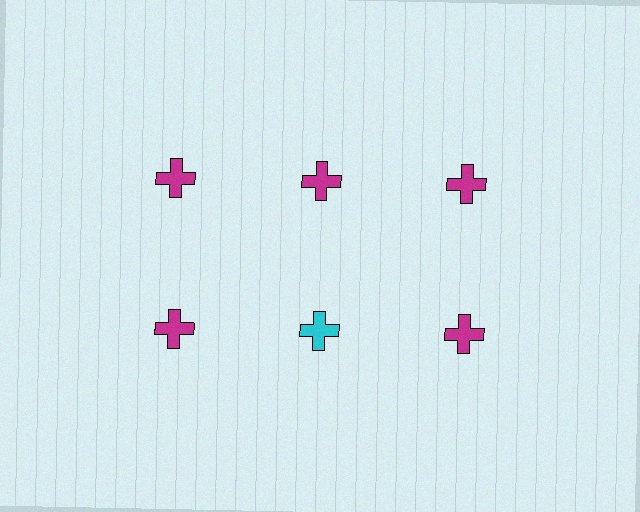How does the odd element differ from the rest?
It has a different color: cyan instead of magenta.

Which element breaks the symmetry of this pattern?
The cyan cross in the second row, second from left column breaks the symmetry. All other shapes are magenta crosses.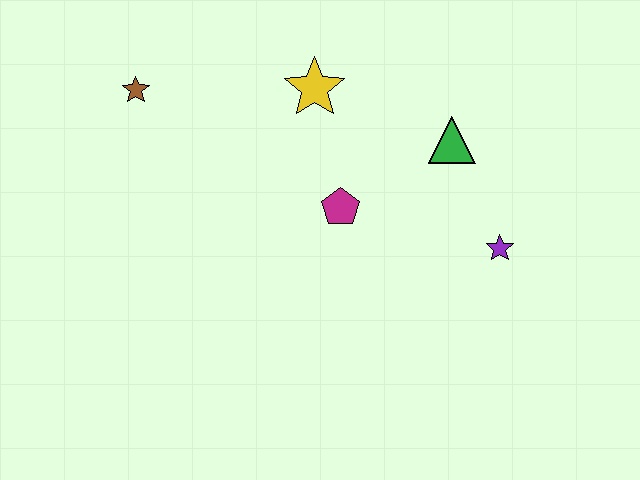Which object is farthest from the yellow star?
The purple star is farthest from the yellow star.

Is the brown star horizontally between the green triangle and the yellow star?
No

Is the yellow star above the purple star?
Yes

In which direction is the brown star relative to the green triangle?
The brown star is to the left of the green triangle.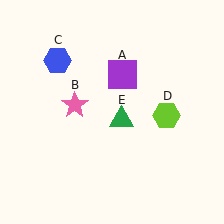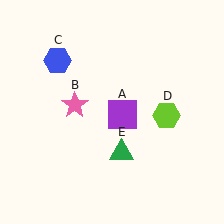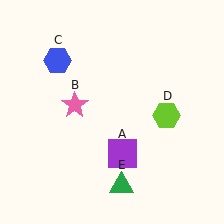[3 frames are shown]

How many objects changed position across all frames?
2 objects changed position: purple square (object A), green triangle (object E).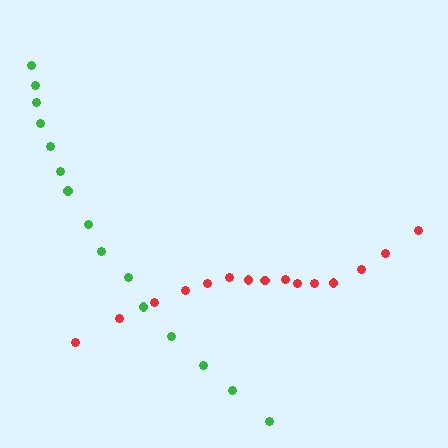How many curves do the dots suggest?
There are 2 distinct paths.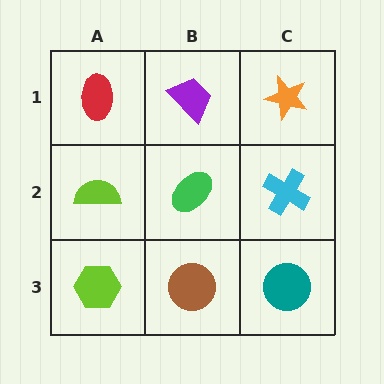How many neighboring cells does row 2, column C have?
3.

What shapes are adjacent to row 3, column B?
A green ellipse (row 2, column B), a lime hexagon (row 3, column A), a teal circle (row 3, column C).